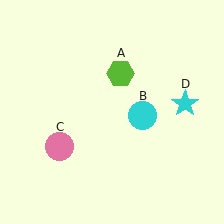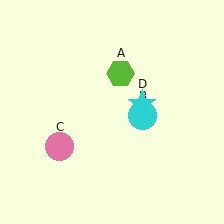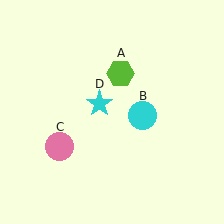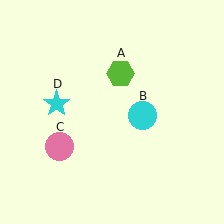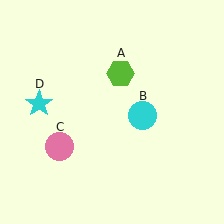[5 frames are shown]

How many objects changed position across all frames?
1 object changed position: cyan star (object D).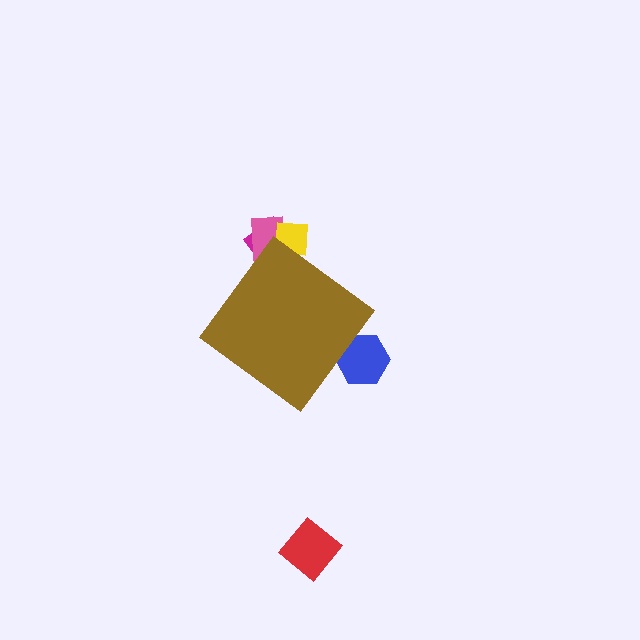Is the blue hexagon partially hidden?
Yes, the blue hexagon is partially hidden behind the brown diamond.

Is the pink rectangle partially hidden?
Yes, the pink rectangle is partially hidden behind the brown diamond.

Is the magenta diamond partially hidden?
Yes, the magenta diamond is partially hidden behind the brown diamond.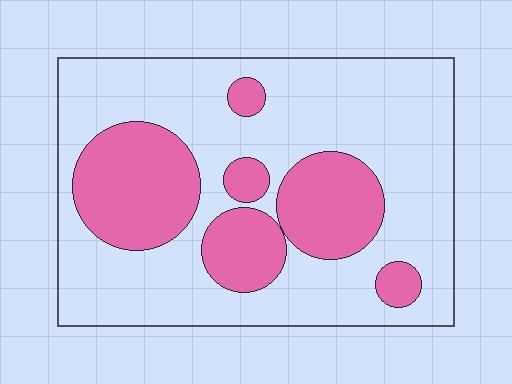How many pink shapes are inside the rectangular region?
6.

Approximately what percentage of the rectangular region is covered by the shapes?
Approximately 30%.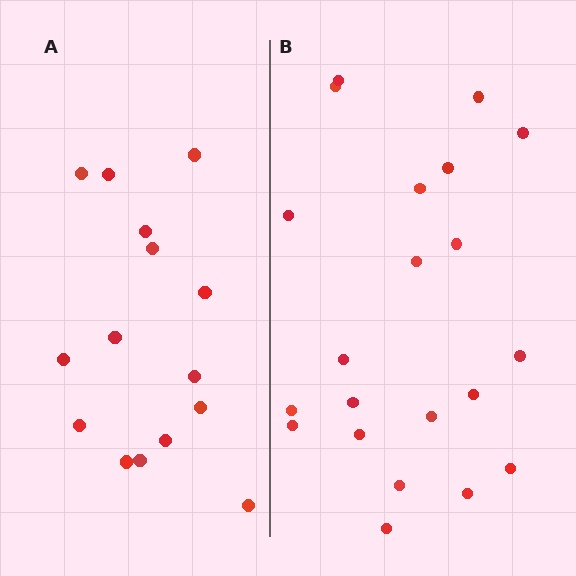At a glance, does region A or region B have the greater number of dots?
Region B (the right region) has more dots.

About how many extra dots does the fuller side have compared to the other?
Region B has about 6 more dots than region A.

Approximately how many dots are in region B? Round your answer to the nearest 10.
About 20 dots. (The exact count is 21, which rounds to 20.)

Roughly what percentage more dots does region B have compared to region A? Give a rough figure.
About 40% more.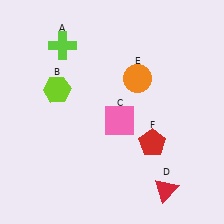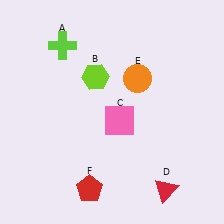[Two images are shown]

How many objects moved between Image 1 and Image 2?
2 objects moved between the two images.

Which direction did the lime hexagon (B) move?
The lime hexagon (B) moved right.